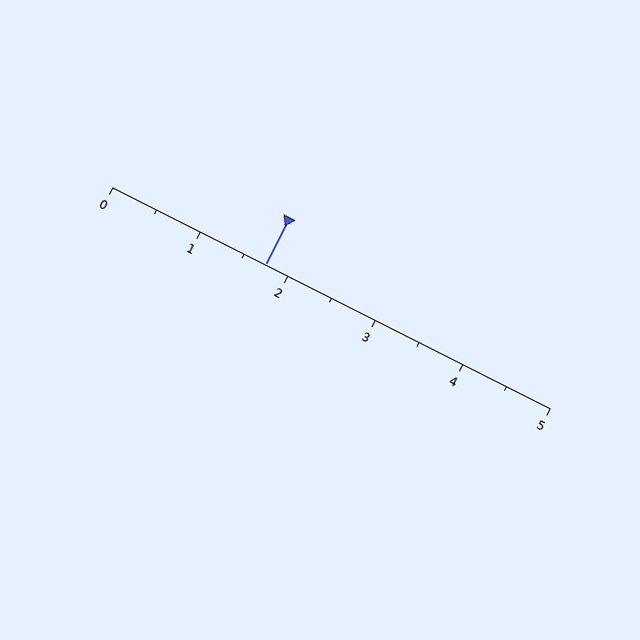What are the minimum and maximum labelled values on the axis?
The axis runs from 0 to 5.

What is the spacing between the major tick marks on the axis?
The major ticks are spaced 1 apart.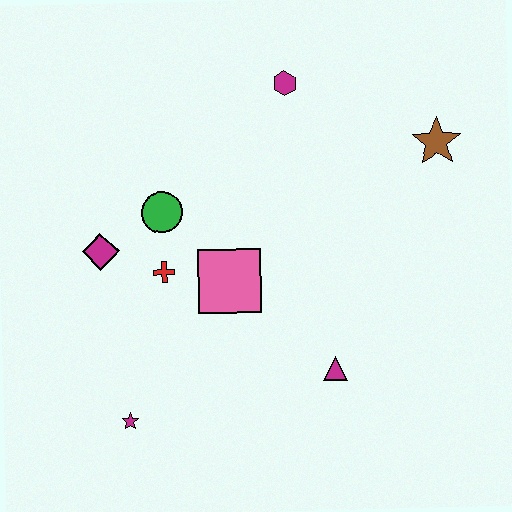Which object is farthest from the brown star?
The magenta star is farthest from the brown star.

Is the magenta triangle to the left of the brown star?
Yes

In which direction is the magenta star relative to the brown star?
The magenta star is to the left of the brown star.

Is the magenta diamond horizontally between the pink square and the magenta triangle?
No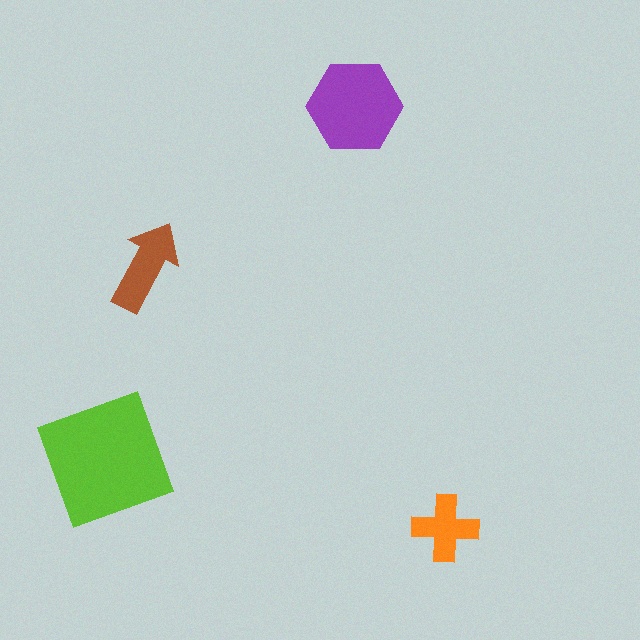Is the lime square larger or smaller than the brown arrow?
Larger.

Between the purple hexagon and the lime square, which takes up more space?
The lime square.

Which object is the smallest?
The orange cross.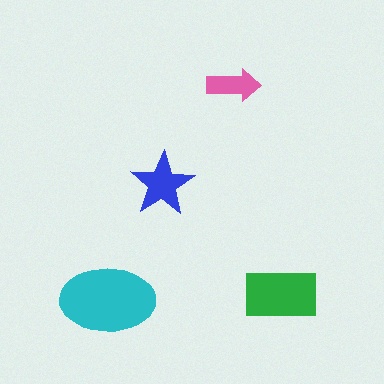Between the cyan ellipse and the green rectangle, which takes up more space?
The cyan ellipse.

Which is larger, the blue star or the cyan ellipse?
The cyan ellipse.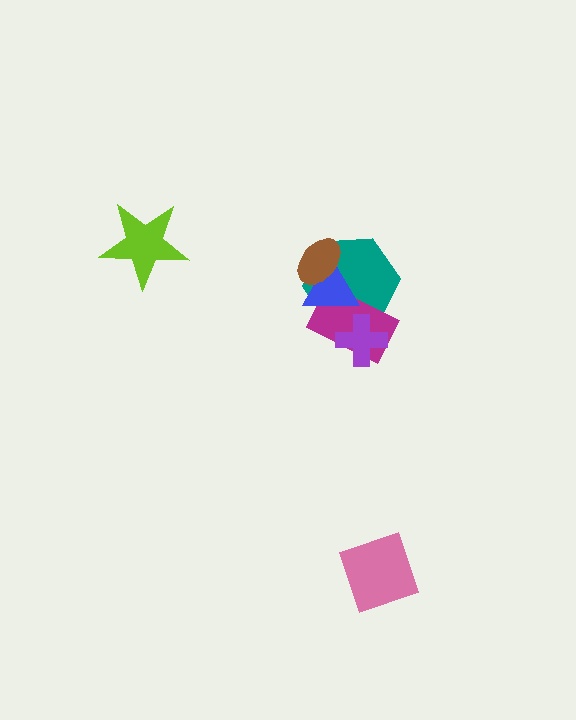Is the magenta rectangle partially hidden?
Yes, it is partially covered by another shape.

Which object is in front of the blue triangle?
The brown ellipse is in front of the blue triangle.